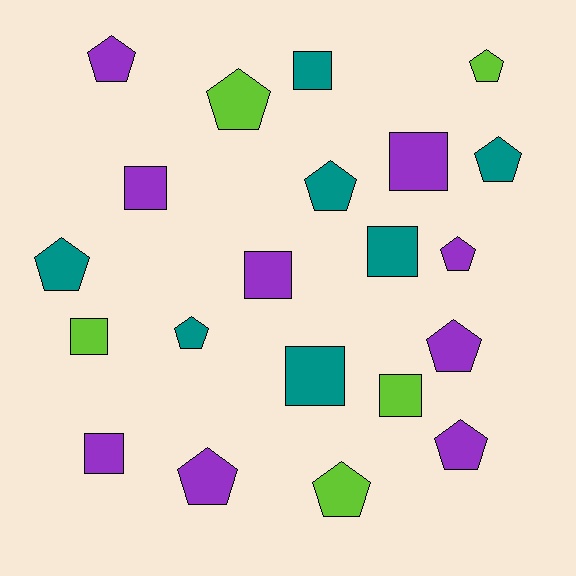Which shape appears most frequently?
Pentagon, with 12 objects.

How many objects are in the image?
There are 21 objects.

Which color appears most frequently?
Purple, with 9 objects.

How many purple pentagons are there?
There are 5 purple pentagons.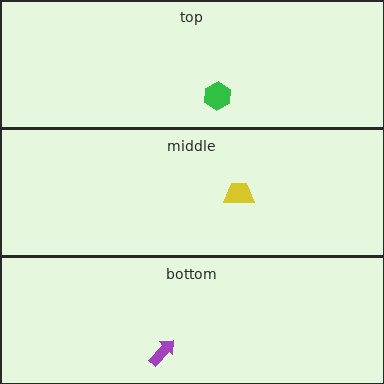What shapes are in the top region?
The green hexagon.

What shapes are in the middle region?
The yellow trapezoid.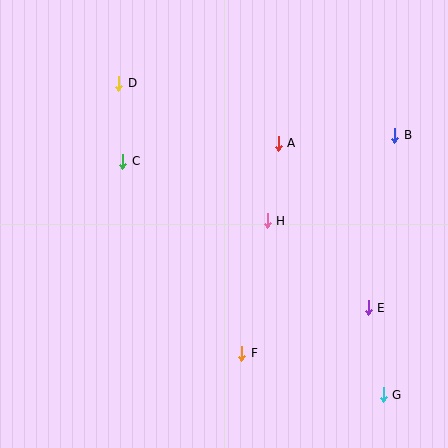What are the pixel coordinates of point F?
Point F is at (242, 353).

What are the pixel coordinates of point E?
Point E is at (368, 308).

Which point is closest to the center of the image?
Point H at (267, 221) is closest to the center.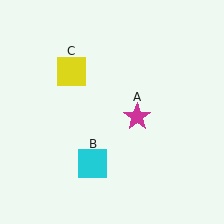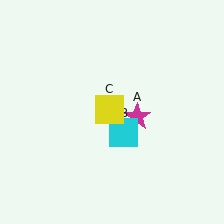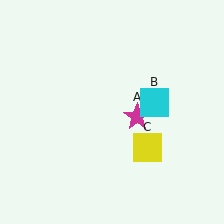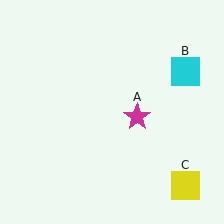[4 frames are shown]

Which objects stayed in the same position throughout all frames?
Magenta star (object A) remained stationary.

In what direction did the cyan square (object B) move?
The cyan square (object B) moved up and to the right.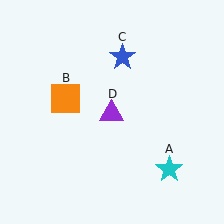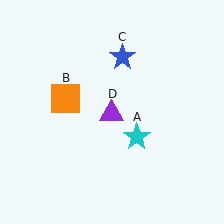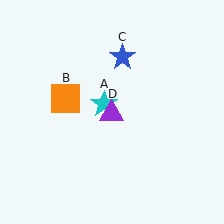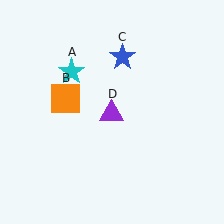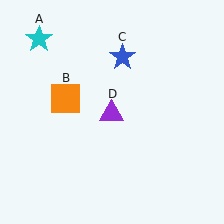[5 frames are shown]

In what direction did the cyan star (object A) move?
The cyan star (object A) moved up and to the left.